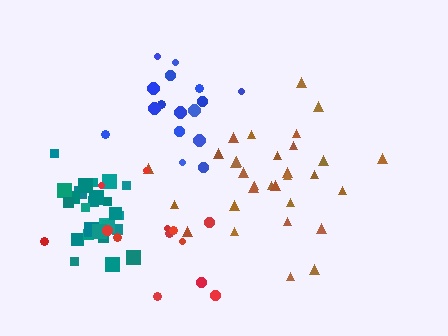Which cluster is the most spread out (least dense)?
Red.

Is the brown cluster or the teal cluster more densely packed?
Teal.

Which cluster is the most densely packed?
Teal.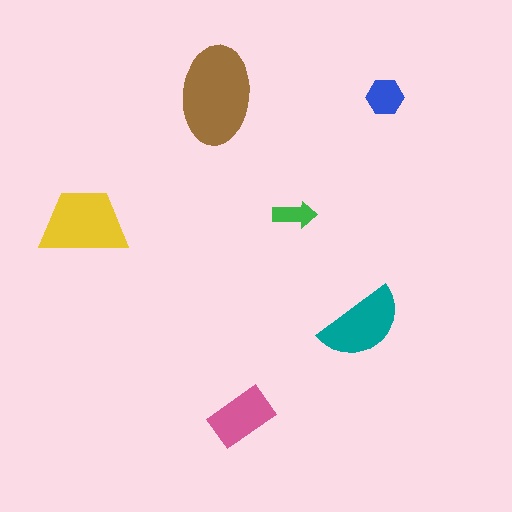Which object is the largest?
The brown ellipse.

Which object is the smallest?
The green arrow.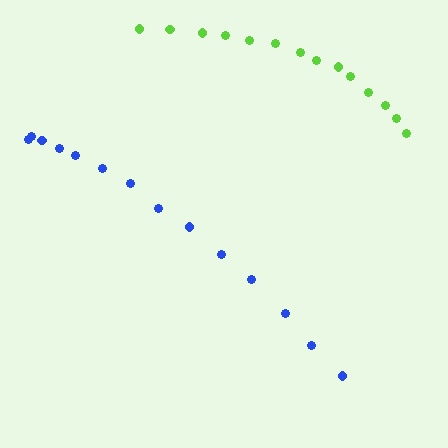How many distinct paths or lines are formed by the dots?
There are 2 distinct paths.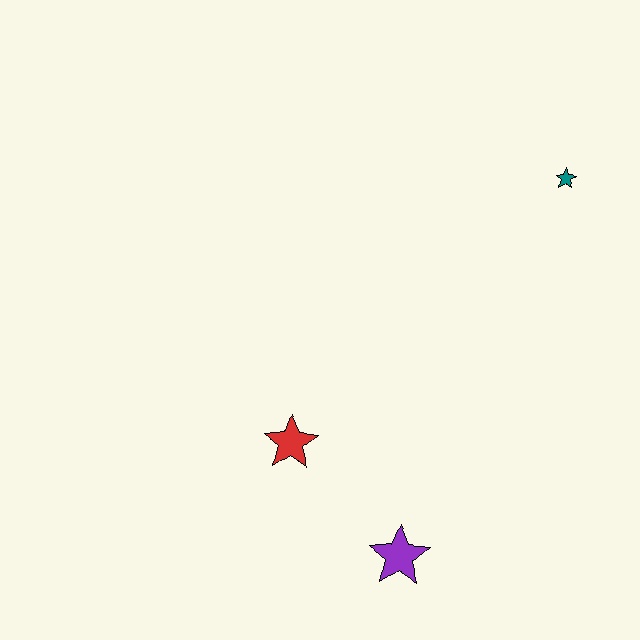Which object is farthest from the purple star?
The teal star is farthest from the purple star.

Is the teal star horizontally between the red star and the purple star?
No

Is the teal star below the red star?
No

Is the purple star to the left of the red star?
No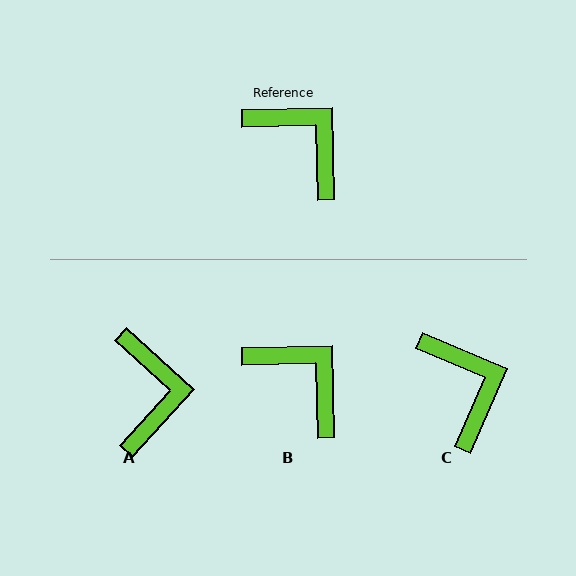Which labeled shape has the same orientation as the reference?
B.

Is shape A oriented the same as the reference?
No, it is off by about 44 degrees.